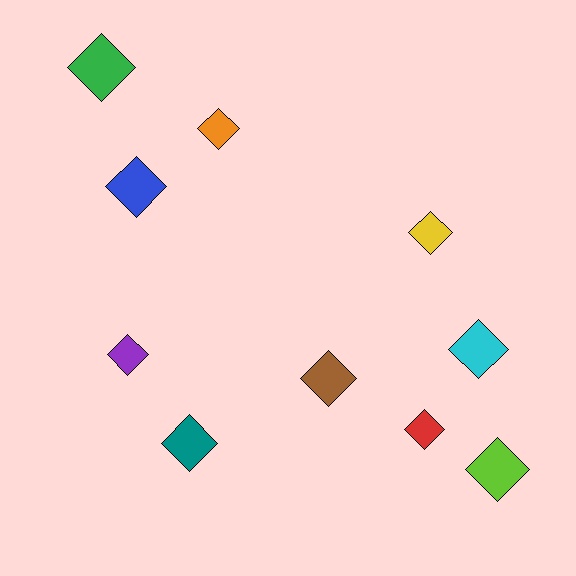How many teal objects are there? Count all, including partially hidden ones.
There is 1 teal object.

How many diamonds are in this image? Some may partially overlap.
There are 10 diamonds.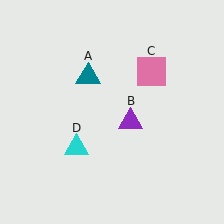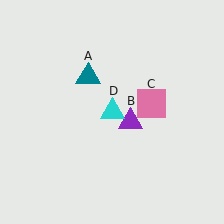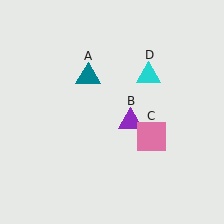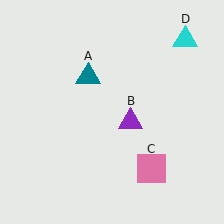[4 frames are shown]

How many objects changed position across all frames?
2 objects changed position: pink square (object C), cyan triangle (object D).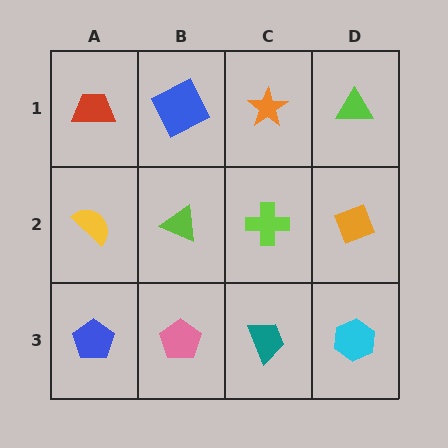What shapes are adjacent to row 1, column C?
A lime cross (row 2, column C), a blue square (row 1, column B), a lime triangle (row 1, column D).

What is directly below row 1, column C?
A lime cross.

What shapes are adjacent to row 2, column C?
An orange star (row 1, column C), a teal trapezoid (row 3, column C), a lime triangle (row 2, column B), an orange diamond (row 2, column D).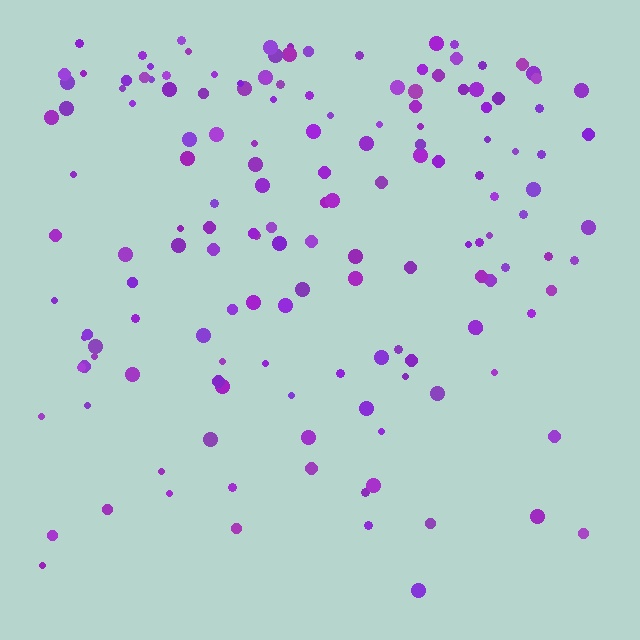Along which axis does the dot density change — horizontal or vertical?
Vertical.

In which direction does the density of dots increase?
From bottom to top, with the top side densest.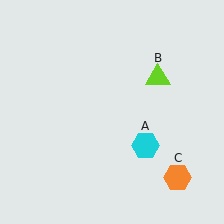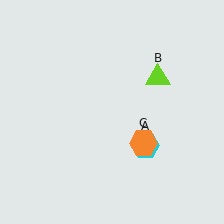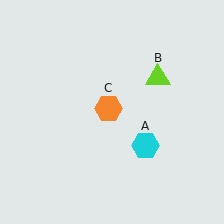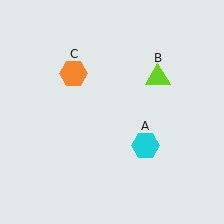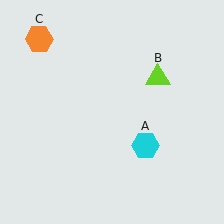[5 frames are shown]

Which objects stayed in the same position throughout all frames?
Cyan hexagon (object A) and lime triangle (object B) remained stationary.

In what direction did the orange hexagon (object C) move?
The orange hexagon (object C) moved up and to the left.